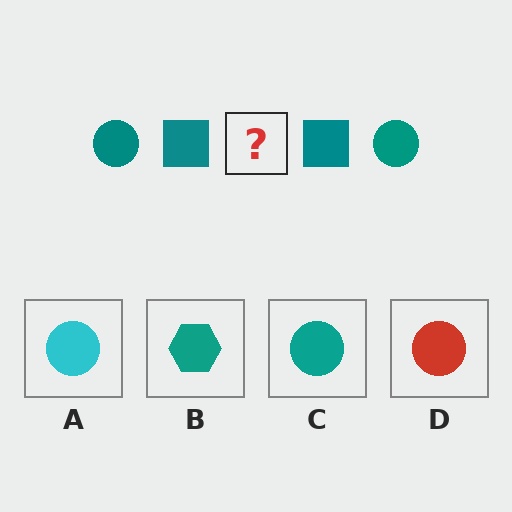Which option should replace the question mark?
Option C.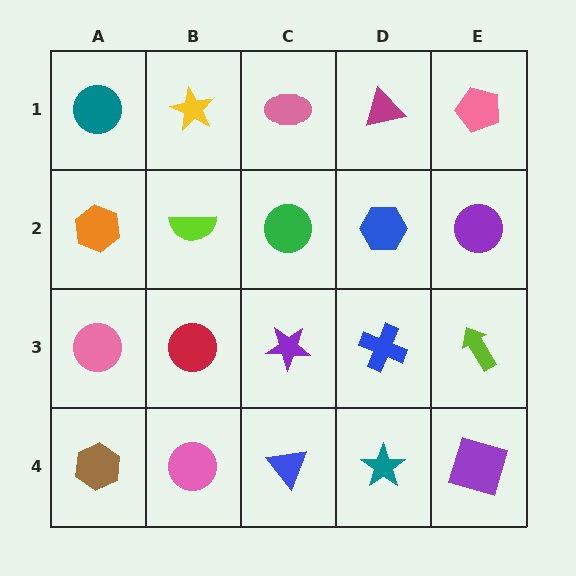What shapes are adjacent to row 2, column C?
A pink ellipse (row 1, column C), a purple star (row 3, column C), a lime semicircle (row 2, column B), a blue hexagon (row 2, column D).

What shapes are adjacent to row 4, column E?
A lime arrow (row 3, column E), a teal star (row 4, column D).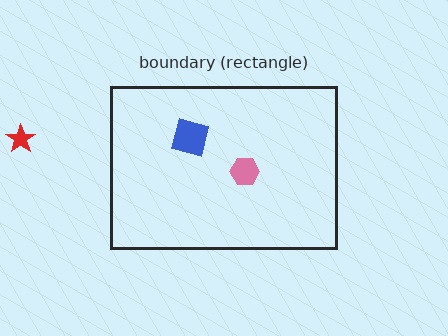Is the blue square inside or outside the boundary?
Inside.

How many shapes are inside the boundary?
2 inside, 1 outside.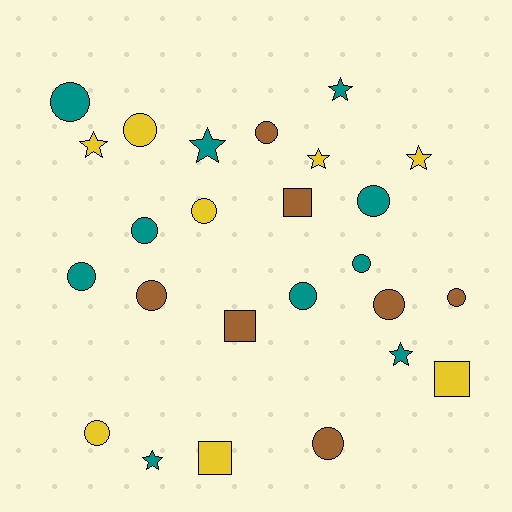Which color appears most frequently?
Teal, with 10 objects.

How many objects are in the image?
There are 25 objects.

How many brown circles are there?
There are 5 brown circles.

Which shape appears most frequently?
Circle, with 14 objects.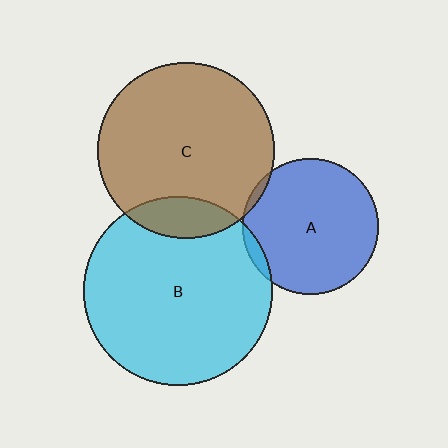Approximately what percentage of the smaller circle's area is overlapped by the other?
Approximately 5%.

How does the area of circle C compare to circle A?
Approximately 1.7 times.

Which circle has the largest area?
Circle B (cyan).